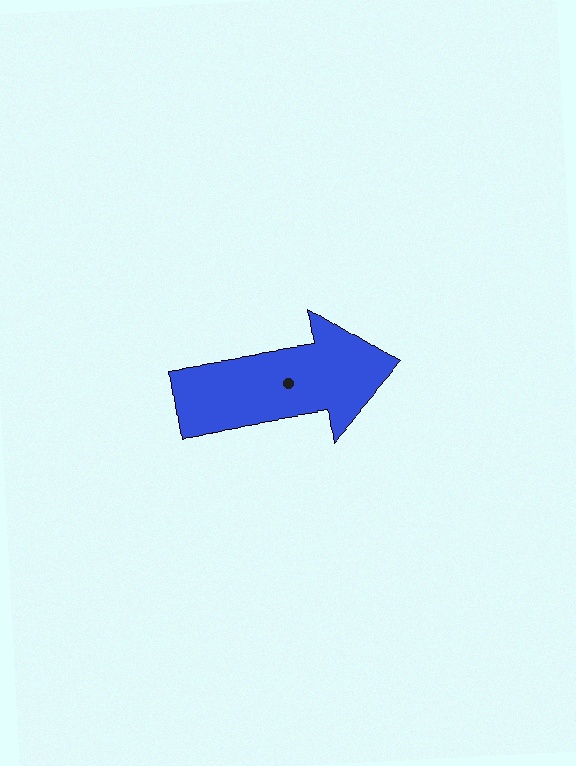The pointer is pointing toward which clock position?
Roughly 3 o'clock.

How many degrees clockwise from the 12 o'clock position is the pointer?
Approximately 82 degrees.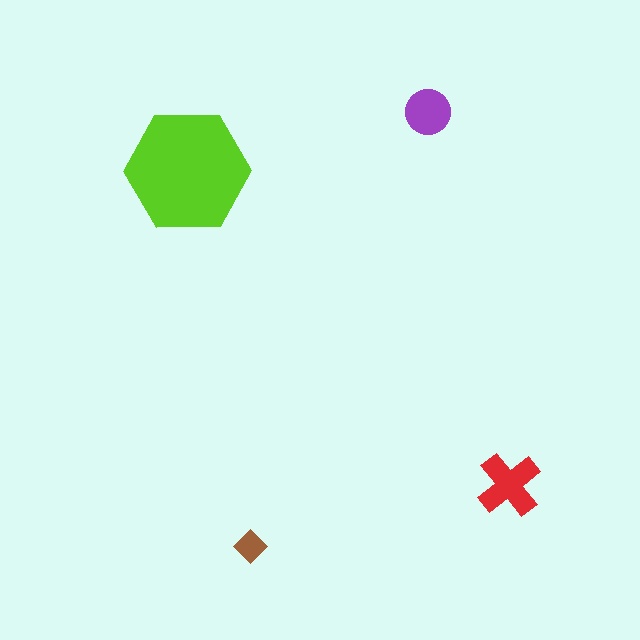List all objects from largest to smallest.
The lime hexagon, the red cross, the purple circle, the brown diamond.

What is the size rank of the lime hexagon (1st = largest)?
1st.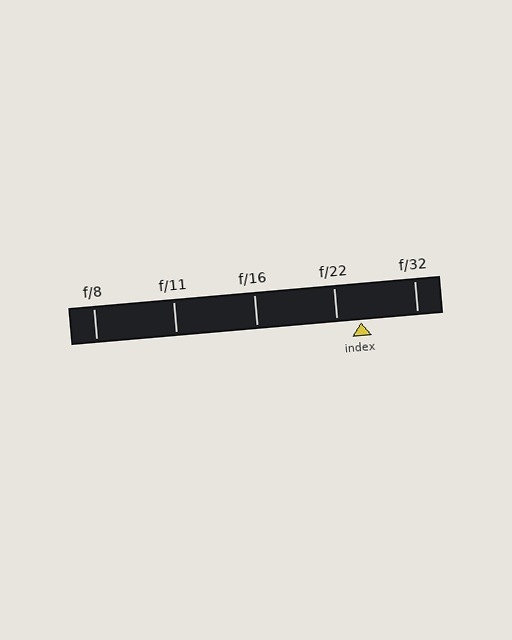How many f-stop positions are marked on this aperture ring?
There are 5 f-stop positions marked.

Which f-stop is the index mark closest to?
The index mark is closest to f/22.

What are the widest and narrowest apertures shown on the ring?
The widest aperture shown is f/8 and the narrowest is f/32.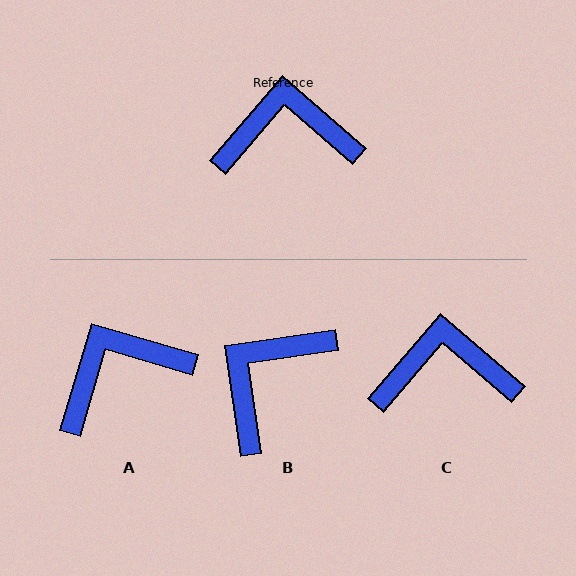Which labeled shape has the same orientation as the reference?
C.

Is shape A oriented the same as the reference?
No, it is off by about 24 degrees.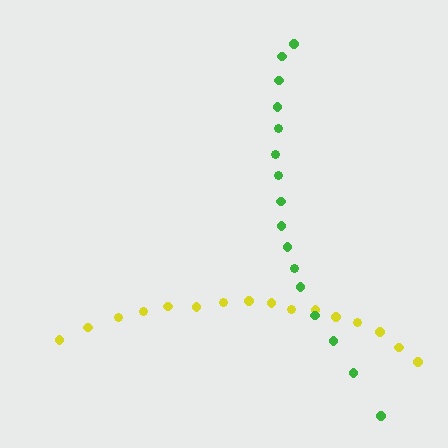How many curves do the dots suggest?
There are 2 distinct paths.